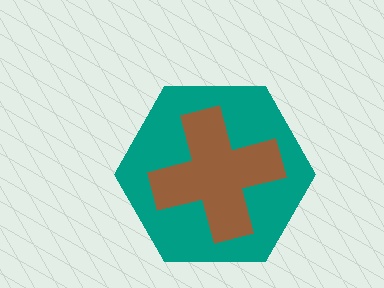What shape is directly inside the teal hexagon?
The brown cross.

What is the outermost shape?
The teal hexagon.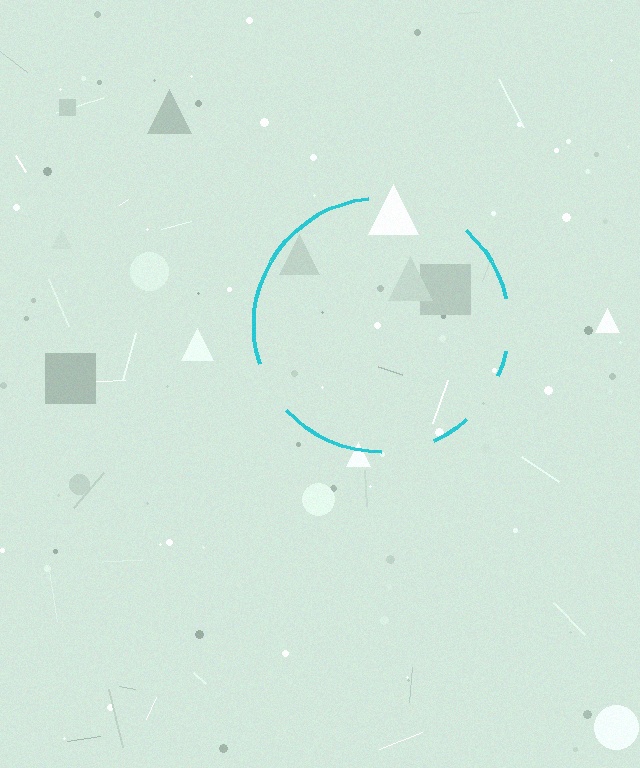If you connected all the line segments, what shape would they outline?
They would outline a circle.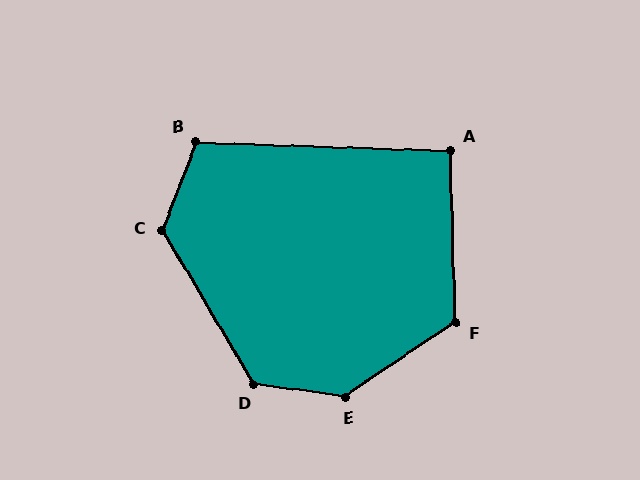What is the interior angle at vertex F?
Approximately 122 degrees (obtuse).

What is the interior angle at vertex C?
Approximately 128 degrees (obtuse).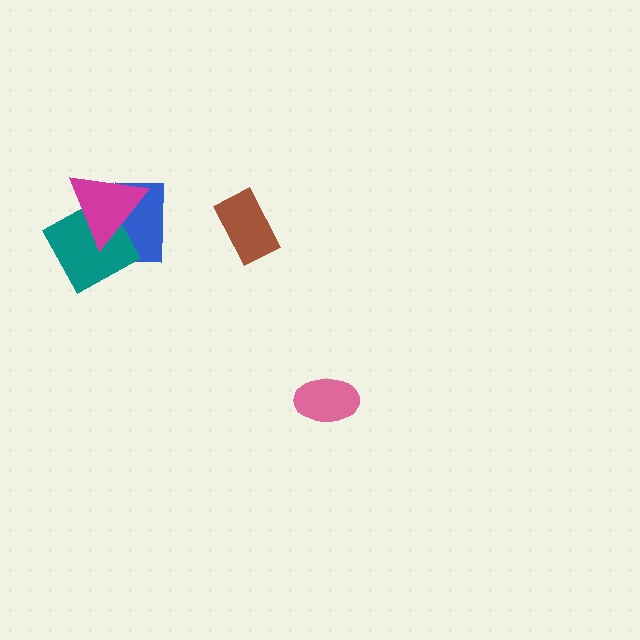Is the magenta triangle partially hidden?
No, no other shape covers it.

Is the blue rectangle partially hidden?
Yes, it is partially covered by another shape.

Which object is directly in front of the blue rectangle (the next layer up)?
The teal square is directly in front of the blue rectangle.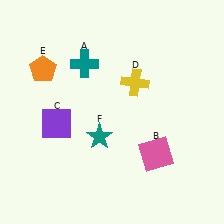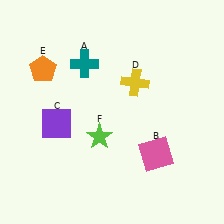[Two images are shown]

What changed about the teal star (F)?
In Image 1, F is teal. In Image 2, it changed to lime.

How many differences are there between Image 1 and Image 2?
There is 1 difference between the two images.